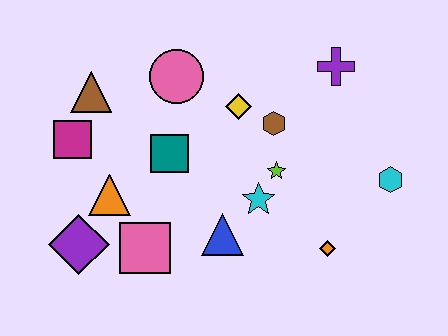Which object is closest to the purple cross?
The brown hexagon is closest to the purple cross.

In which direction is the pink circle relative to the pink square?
The pink circle is above the pink square.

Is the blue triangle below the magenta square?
Yes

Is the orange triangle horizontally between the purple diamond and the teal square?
Yes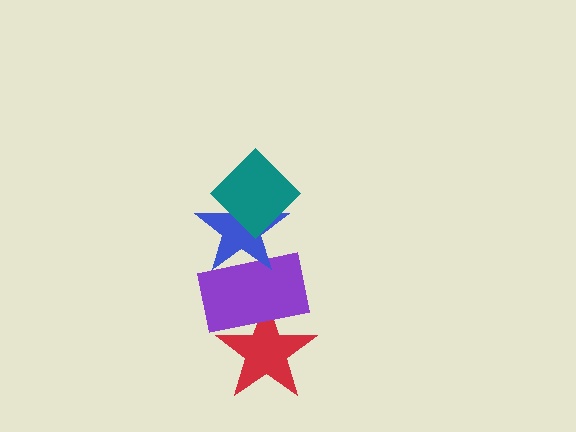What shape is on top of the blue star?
The teal diamond is on top of the blue star.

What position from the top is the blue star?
The blue star is 2nd from the top.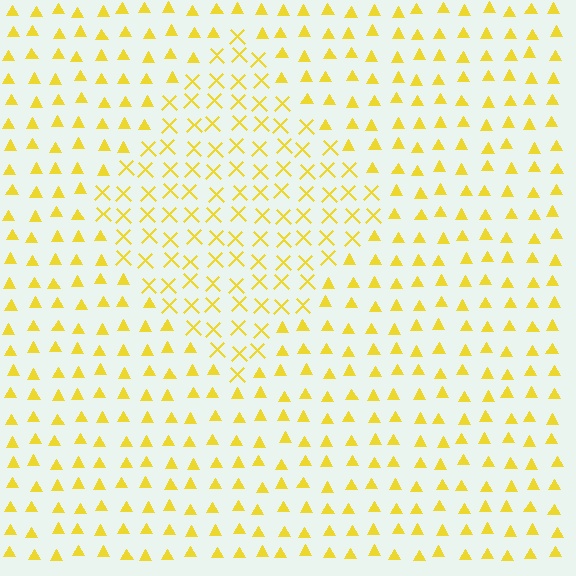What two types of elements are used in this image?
The image uses X marks inside the diamond region and triangles outside it.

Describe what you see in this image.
The image is filled with small yellow elements arranged in a uniform grid. A diamond-shaped region contains X marks, while the surrounding area contains triangles. The boundary is defined purely by the change in element shape.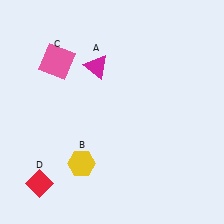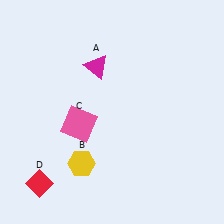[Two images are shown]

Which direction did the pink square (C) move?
The pink square (C) moved down.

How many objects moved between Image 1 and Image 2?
1 object moved between the two images.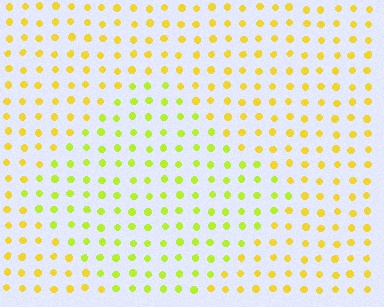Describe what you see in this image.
The image is filled with small yellow elements in a uniform arrangement. A diamond-shaped region is visible where the elements are tinted to a slightly different hue, forming a subtle color boundary.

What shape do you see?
I see a diamond.